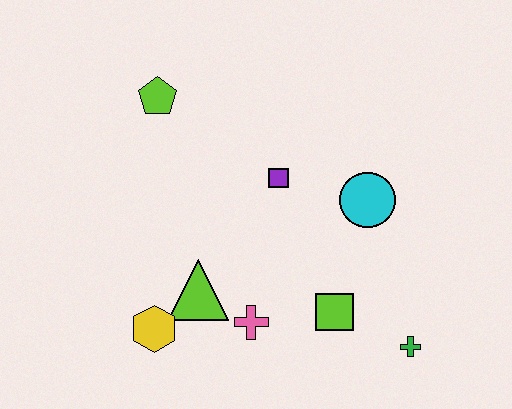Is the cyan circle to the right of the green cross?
No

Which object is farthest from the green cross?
The lime pentagon is farthest from the green cross.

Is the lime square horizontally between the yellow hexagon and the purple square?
No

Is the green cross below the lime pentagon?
Yes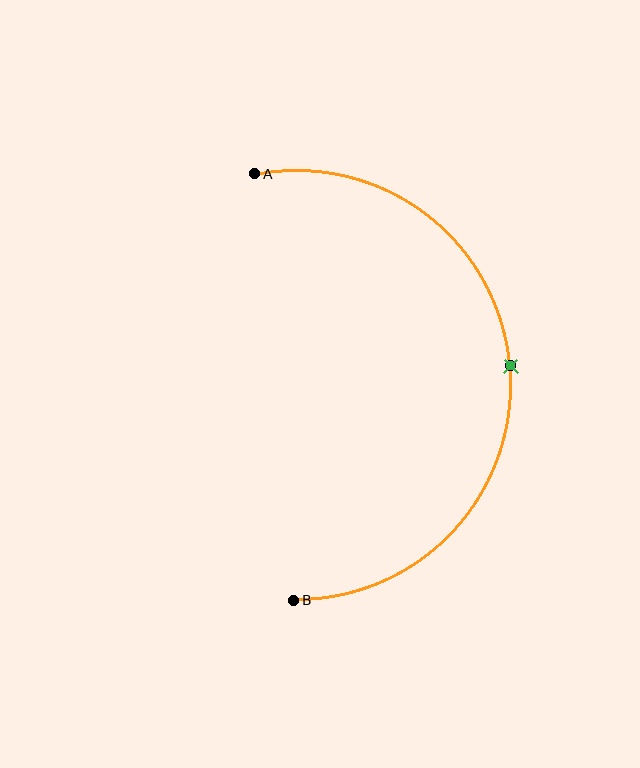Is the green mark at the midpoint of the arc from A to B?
Yes. The green mark lies on the arc at equal arc-length from both A and B — it is the arc midpoint.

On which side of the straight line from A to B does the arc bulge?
The arc bulges to the right of the straight line connecting A and B.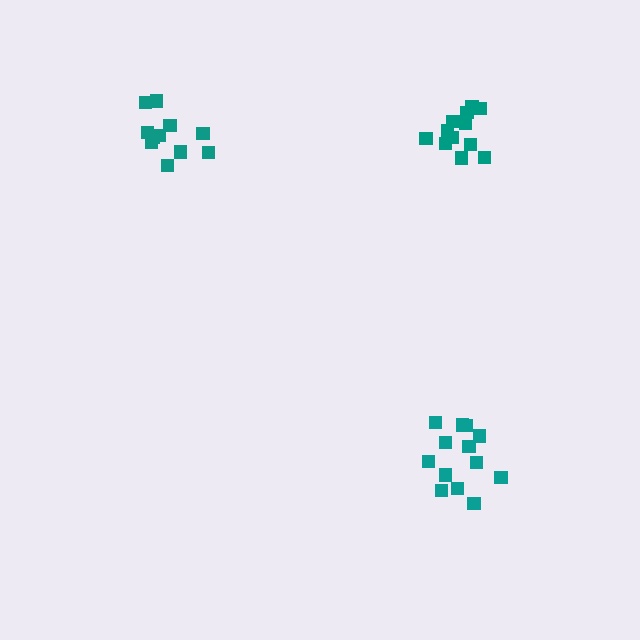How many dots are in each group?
Group 1: 11 dots, Group 2: 12 dots, Group 3: 13 dots (36 total).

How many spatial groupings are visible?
There are 3 spatial groupings.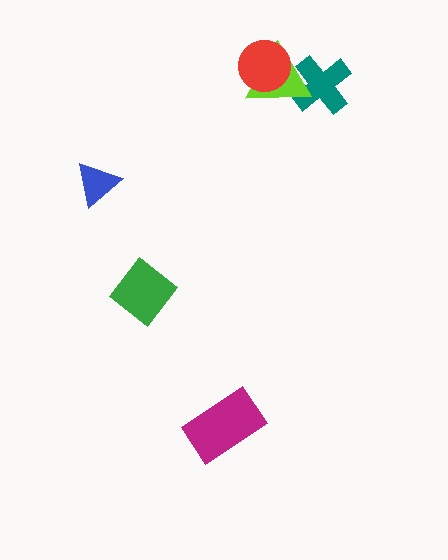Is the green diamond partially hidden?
No, no other shape covers it.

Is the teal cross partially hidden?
Yes, it is partially covered by another shape.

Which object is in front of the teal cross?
The lime triangle is in front of the teal cross.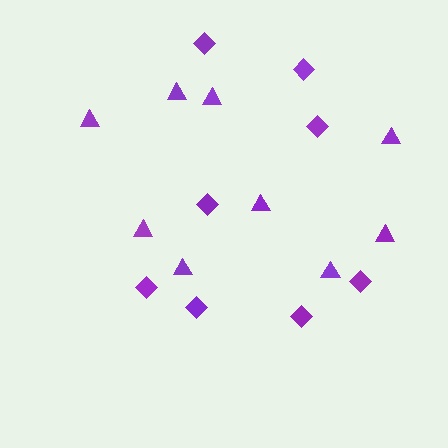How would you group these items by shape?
There are 2 groups: one group of triangles (9) and one group of diamonds (8).